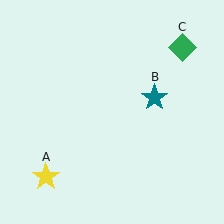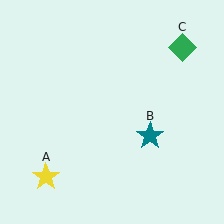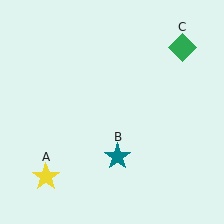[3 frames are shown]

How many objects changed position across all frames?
1 object changed position: teal star (object B).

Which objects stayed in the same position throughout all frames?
Yellow star (object A) and green diamond (object C) remained stationary.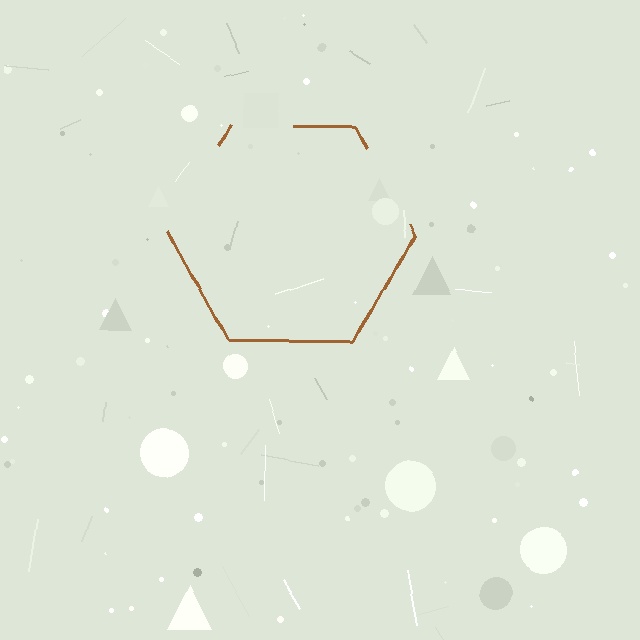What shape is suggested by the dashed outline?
The dashed outline suggests a hexagon.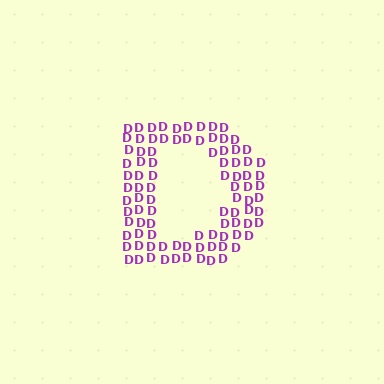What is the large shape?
The large shape is the letter D.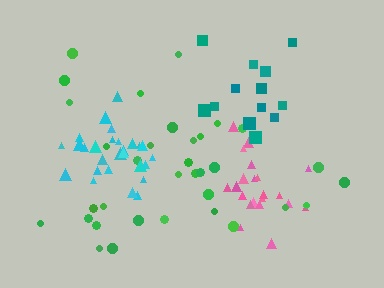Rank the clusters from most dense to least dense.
cyan, pink, teal, green.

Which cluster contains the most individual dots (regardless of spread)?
Green (34).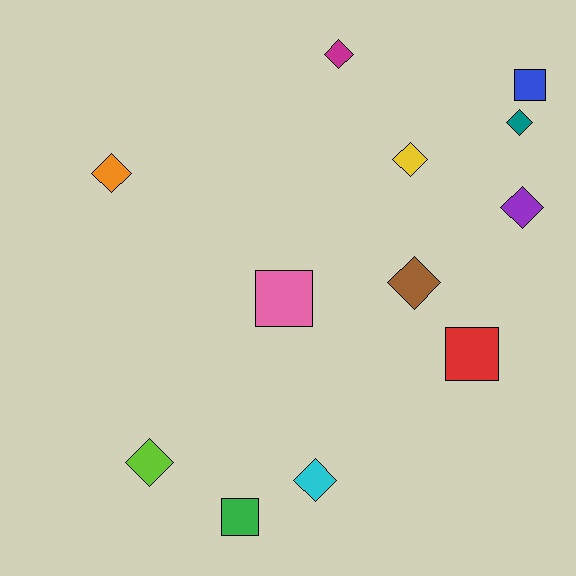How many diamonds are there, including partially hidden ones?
There are 8 diamonds.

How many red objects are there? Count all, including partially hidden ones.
There is 1 red object.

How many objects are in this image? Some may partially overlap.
There are 12 objects.